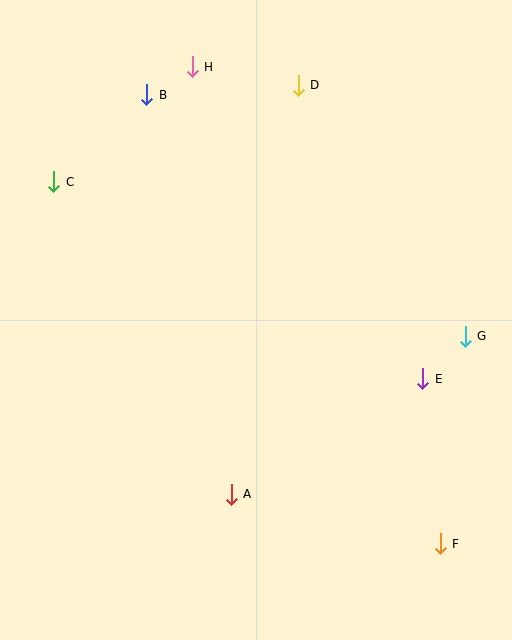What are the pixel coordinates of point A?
Point A is at (231, 494).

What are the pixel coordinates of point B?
Point B is at (146, 95).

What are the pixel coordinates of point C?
Point C is at (53, 182).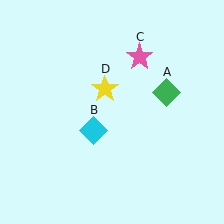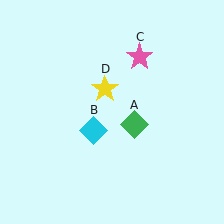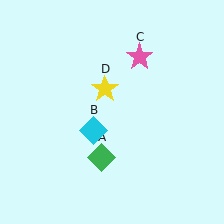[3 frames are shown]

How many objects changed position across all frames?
1 object changed position: green diamond (object A).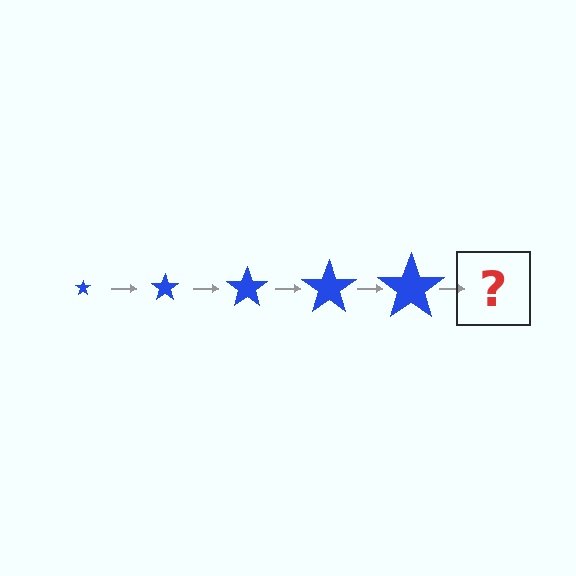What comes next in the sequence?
The next element should be a blue star, larger than the previous one.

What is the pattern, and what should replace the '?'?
The pattern is that the star gets progressively larger each step. The '?' should be a blue star, larger than the previous one.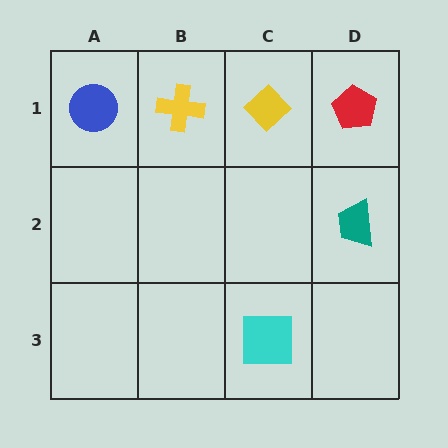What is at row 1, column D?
A red pentagon.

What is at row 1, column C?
A yellow diamond.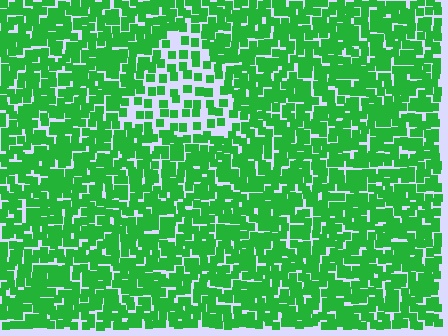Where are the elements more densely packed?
The elements are more densely packed outside the triangle boundary.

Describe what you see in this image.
The image contains small green elements arranged at two different densities. A triangle-shaped region is visible where the elements are less densely packed than the surrounding area.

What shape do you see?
I see a triangle.